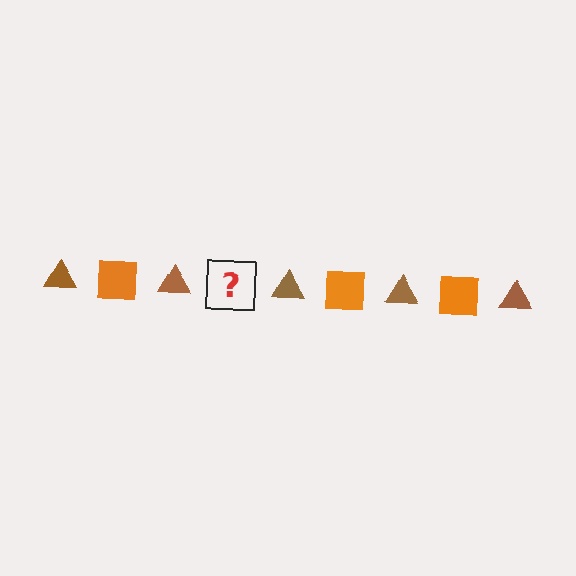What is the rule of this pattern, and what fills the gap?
The rule is that the pattern alternates between brown triangle and orange square. The gap should be filled with an orange square.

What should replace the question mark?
The question mark should be replaced with an orange square.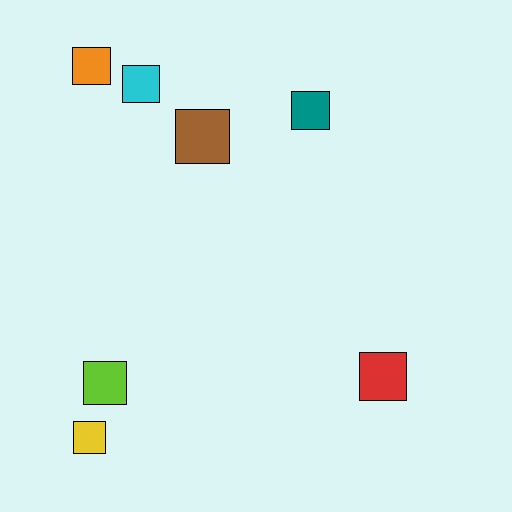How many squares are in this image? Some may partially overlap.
There are 7 squares.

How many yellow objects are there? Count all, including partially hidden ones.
There is 1 yellow object.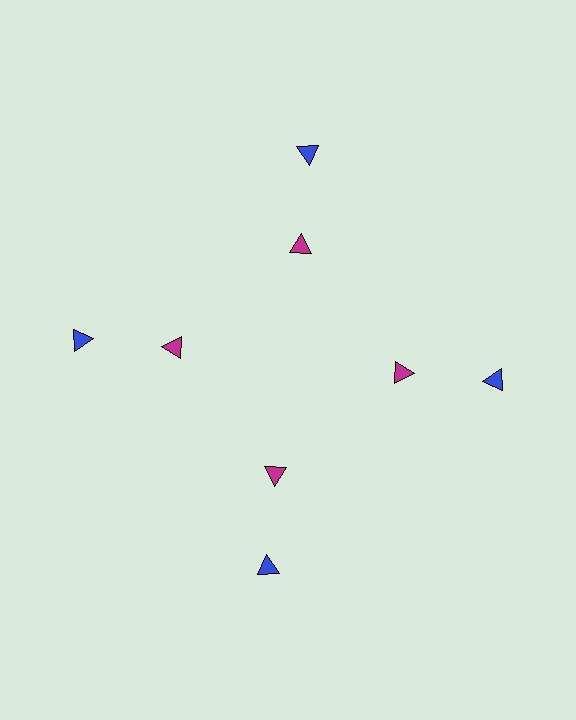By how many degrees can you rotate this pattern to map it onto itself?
The pattern maps onto itself every 90 degrees of rotation.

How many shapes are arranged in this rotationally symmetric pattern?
There are 8 shapes, arranged in 4 groups of 2.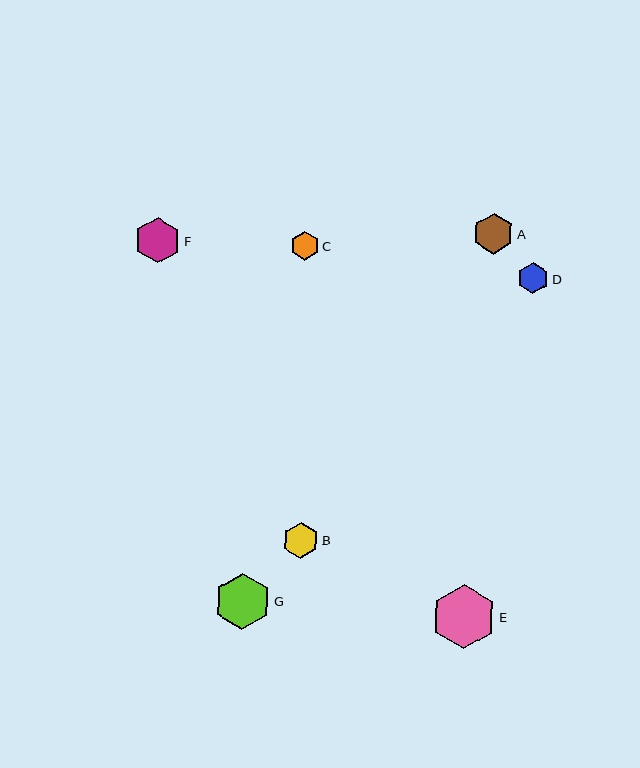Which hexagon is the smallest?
Hexagon C is the smallest with a size of approximately 29 pixels.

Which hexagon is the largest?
Hexagon E is the largest with a size of approximately 64 pixels.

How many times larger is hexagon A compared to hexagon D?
Hexagon A is approximately 1.3 times the size of hexagon D.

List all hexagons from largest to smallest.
From largest to smallest: E, G, F, A, B, D, C.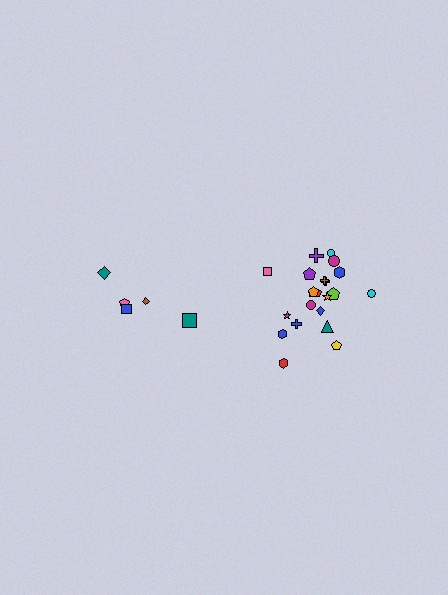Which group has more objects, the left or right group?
The right group.